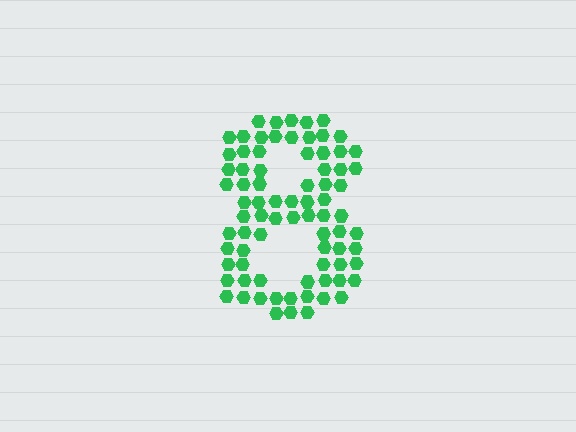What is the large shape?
The large shape is the digit 8.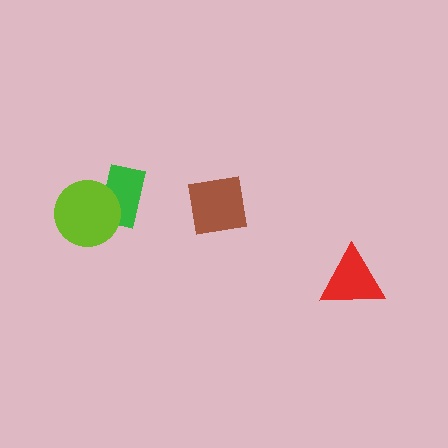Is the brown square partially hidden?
No, no other shape covers it.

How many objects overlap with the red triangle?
0 objects overlap with the red triangle.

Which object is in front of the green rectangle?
The lime circle is in front of the green rectangle.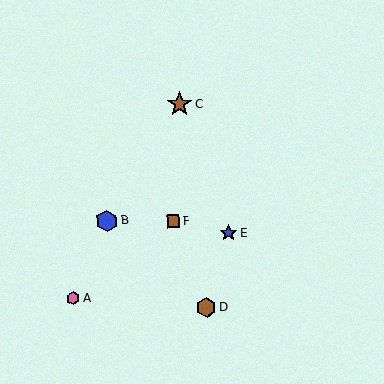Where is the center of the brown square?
The center of the brown square is at (173, 221).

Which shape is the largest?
The brown star (labeled C) is the largest.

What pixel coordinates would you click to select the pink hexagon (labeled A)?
Click at (73, 298) to select the pink hexagon A.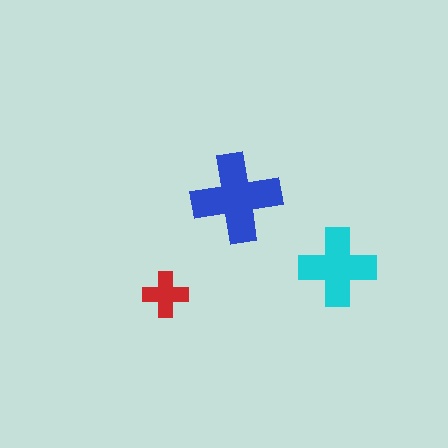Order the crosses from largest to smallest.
the blue one, the cyan one, the red one.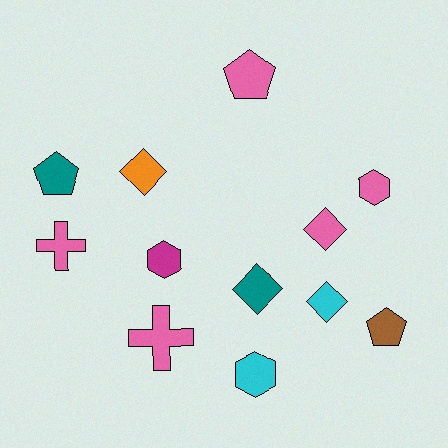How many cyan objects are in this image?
There are 2 cyan objects.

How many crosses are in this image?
There are 2 crosses.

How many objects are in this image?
There are 12 objects.